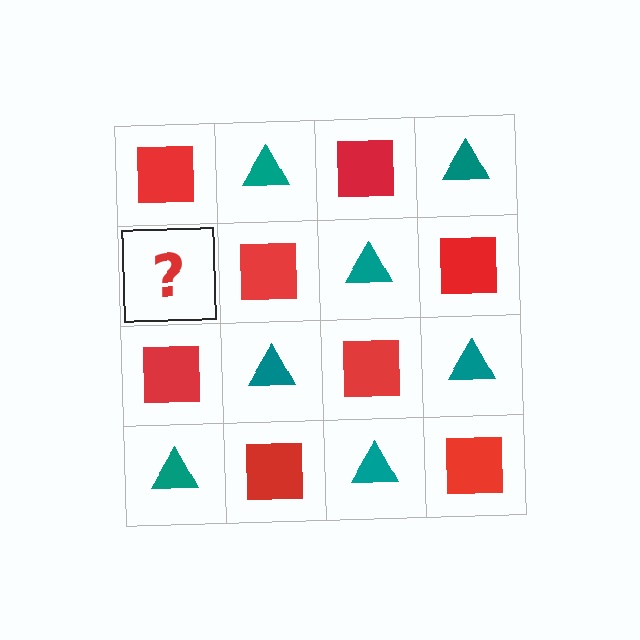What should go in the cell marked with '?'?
The missing cell should contain a teal triangle.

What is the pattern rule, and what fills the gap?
The rule is that it alternates red square and teal triangle in a checkerboard pattern. The gap should be filled with a teal triangle.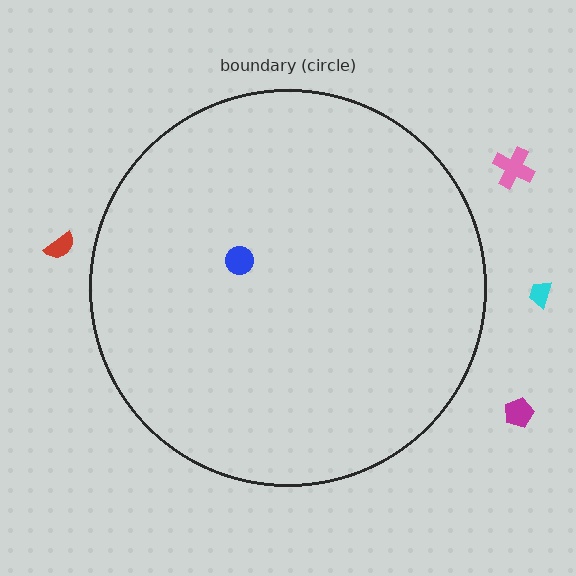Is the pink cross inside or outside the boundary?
Outside.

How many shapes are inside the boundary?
1 inside, 4 outside.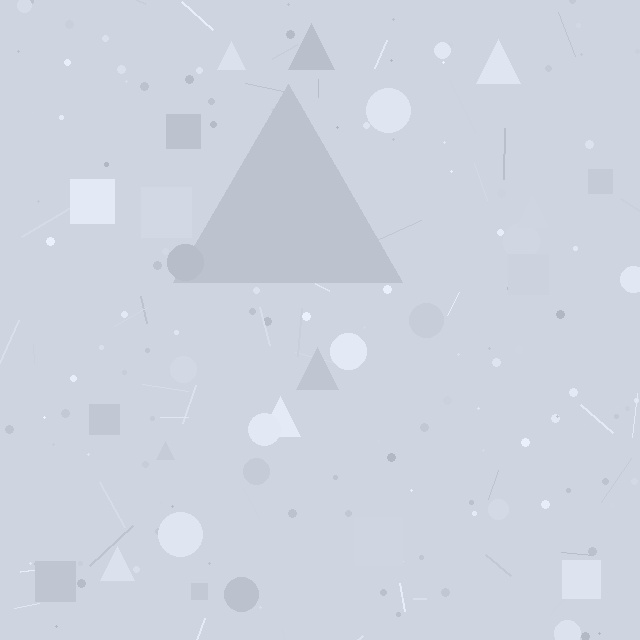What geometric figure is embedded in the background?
A triangle is embedded in the background.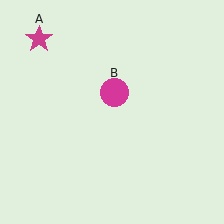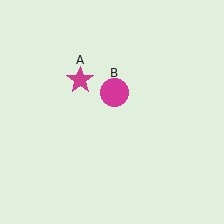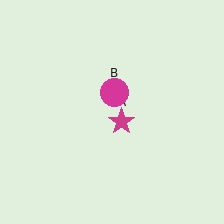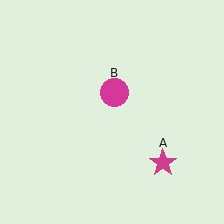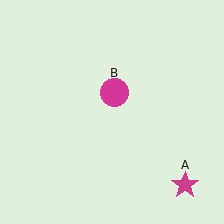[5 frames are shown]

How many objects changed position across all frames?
1 object changed position: magenta star (object A).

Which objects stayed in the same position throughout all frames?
Magenta circle (object B) remained stationary.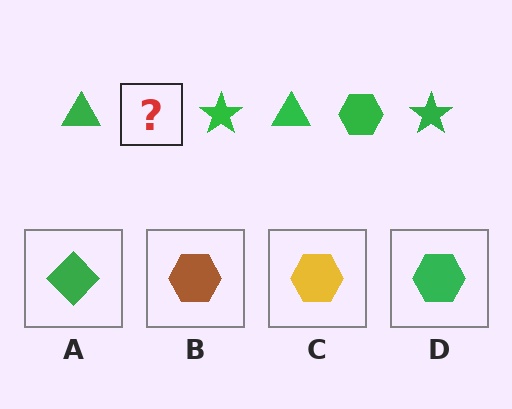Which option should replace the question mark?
Option D.